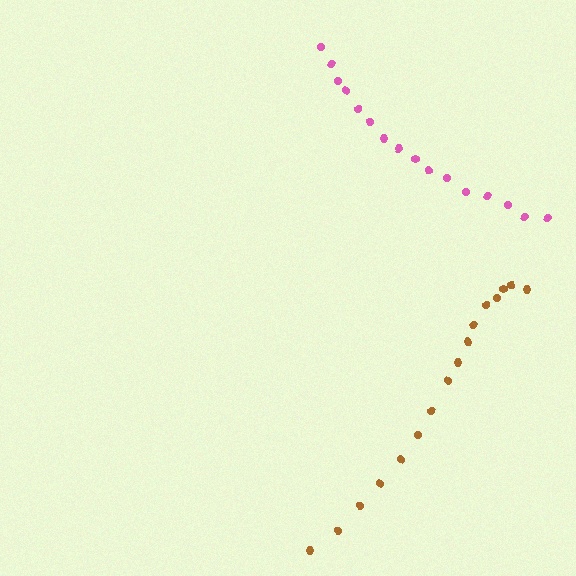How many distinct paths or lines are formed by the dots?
There are 2 distinct paths.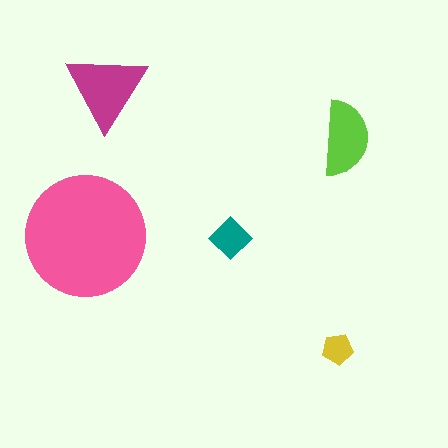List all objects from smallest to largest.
The yellow pentagon, the teal diamond, the lime semicircle, the magenta triangle, the pink circle.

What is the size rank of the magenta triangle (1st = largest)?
2nd.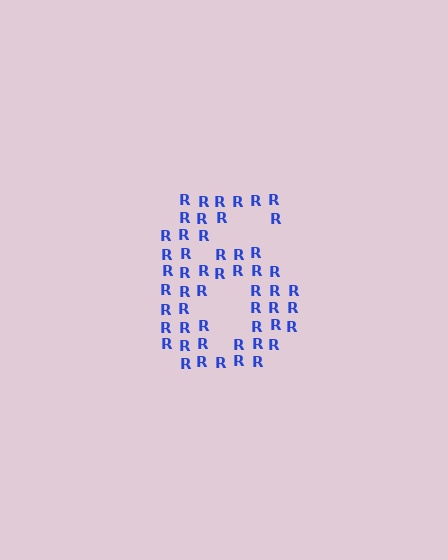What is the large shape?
The large shape is the digit 6.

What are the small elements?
The small elements are letter R's.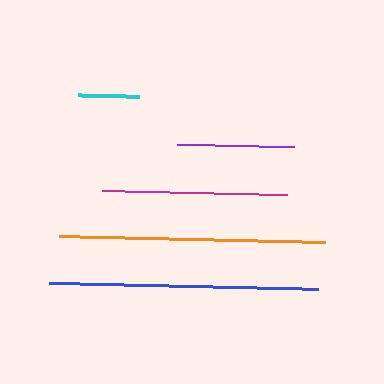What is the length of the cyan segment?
The cyan segment is approximately 61 pixels long.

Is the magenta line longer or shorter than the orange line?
The orange line is longer than the magenta line.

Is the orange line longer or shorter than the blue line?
The blue line is longer than the orange line.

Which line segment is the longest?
The blue line is the longest at approximately 269 pixels.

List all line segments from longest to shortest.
From longest to shortest: blue, orange, magenta, purple, cyan.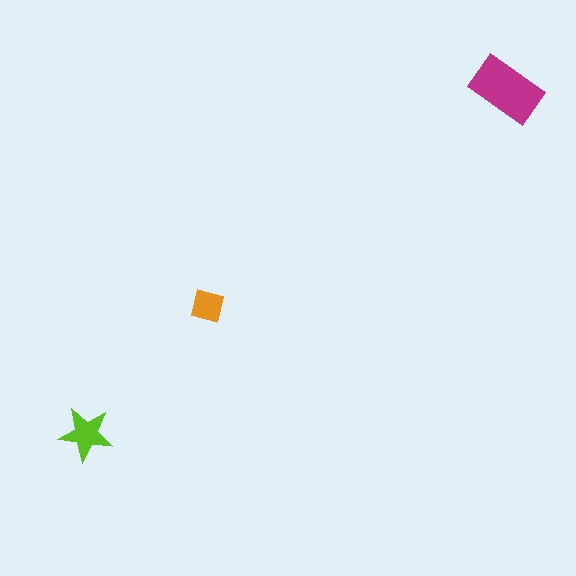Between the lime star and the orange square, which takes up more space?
The lime star.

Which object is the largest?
The magenta rectangle.